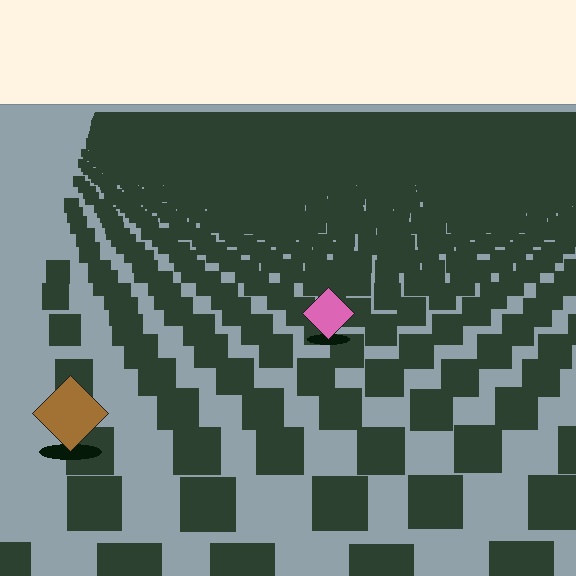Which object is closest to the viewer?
The brown diamond is closest. The texture marks near it are larger and more spread out.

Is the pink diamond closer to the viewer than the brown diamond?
No. The brown diamond is closer — you can tell from the texture gradient: the ground texture is coarser near it.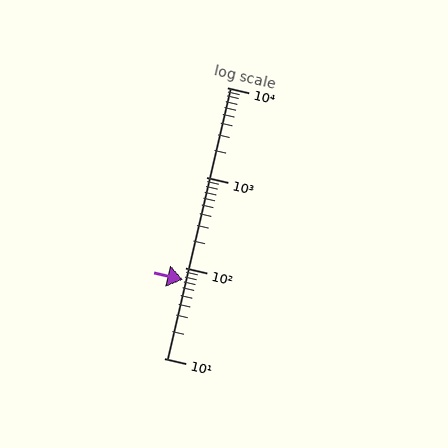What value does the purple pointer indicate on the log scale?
The pointer indicates approximately 73.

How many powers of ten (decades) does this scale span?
The scale spans 3 decades, from 10 to 10000.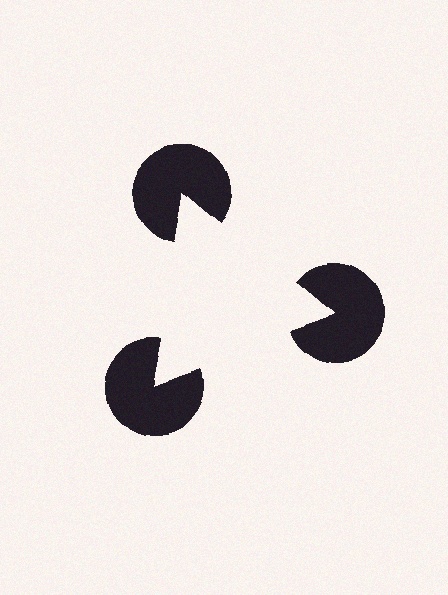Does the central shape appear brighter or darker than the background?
It typically appears slightly brighter than the background, even though no actual brightness change is drawn.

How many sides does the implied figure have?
3 sides.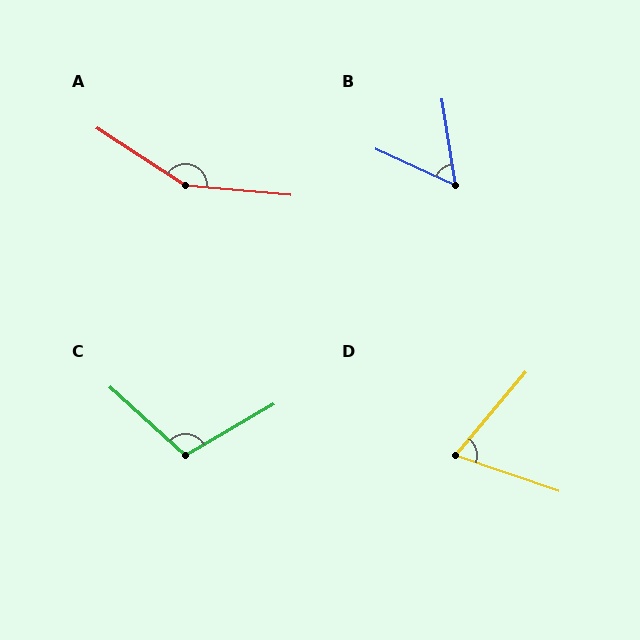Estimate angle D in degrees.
Approximately 69 degrees.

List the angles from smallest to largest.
B (57°), D (69°), C (108°), A (152°).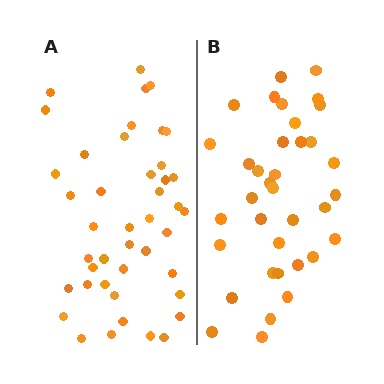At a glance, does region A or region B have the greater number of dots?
Region A (the left region) has more dots.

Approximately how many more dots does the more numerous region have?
Region A has roughly 8 or so more dots than region B.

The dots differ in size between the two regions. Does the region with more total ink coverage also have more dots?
No. Region B has more total ink coverage because its dots are larger, but region A actually contains more individual dots. Total area can be misleading — the number of items is what matters here.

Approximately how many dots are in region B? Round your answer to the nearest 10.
About 40 dots. (The exact count is 36, which rounds to 40.)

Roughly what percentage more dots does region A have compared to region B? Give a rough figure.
About 20% more.